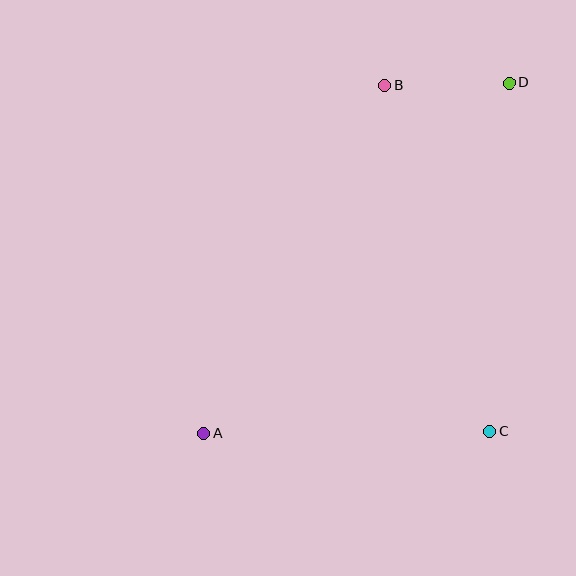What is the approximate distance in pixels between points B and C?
The distance between B and C is approximately 362 pixels.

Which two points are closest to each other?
Points B and D are closest to each other.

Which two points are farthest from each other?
Points A and D are farthest from each other.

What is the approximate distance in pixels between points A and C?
The distance between A and C is approximately 286 pixels.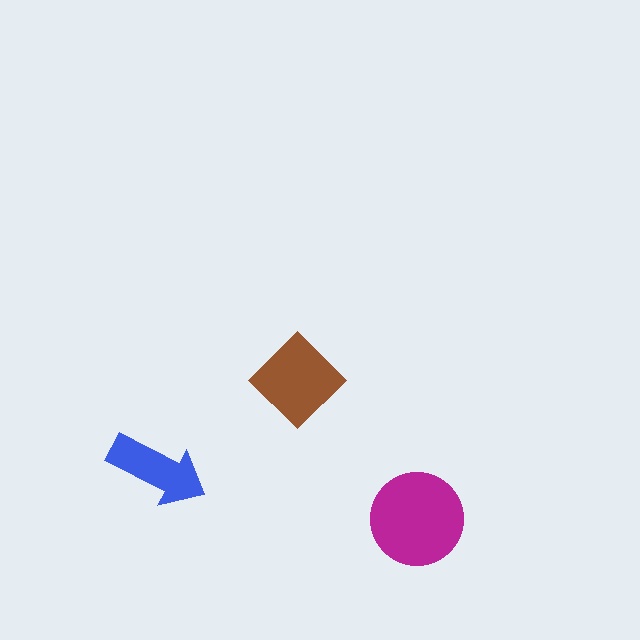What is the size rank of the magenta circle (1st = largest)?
1st.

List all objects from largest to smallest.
The magenta circle, the brown diamond, the blue arrow.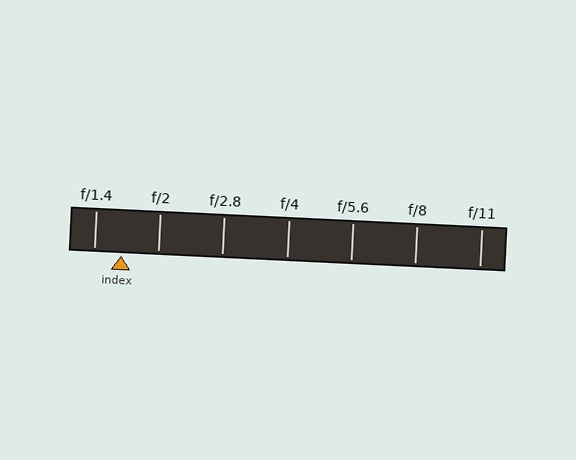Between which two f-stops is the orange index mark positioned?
The index mark is between f/1.4 and f/2.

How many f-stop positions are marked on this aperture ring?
There are 7 f-stop positions marked.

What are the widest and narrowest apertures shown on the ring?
The widest aperture shown is f/1.4 and the narrowest is f/11.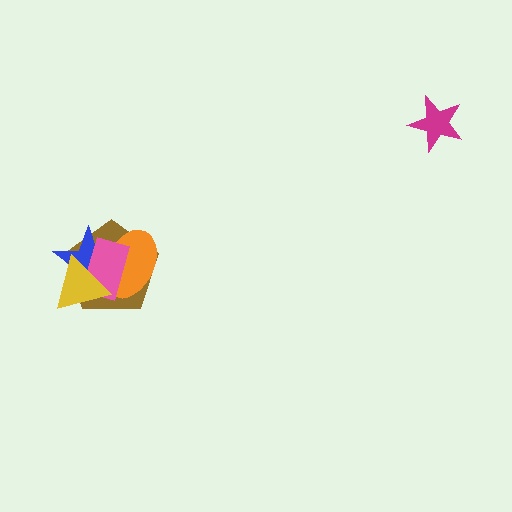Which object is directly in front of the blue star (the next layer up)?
The orange ellipse is directly in front of the blue star.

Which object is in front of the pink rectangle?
The yellow triangle is in front of the pink rectangle.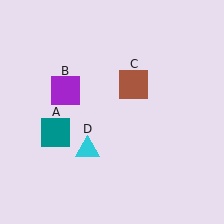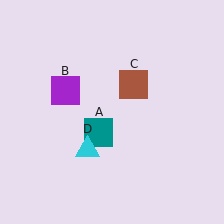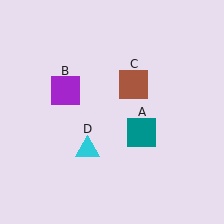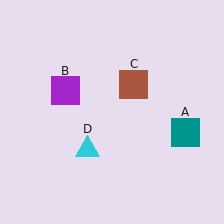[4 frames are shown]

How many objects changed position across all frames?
1 object changed position: teal square (object A).